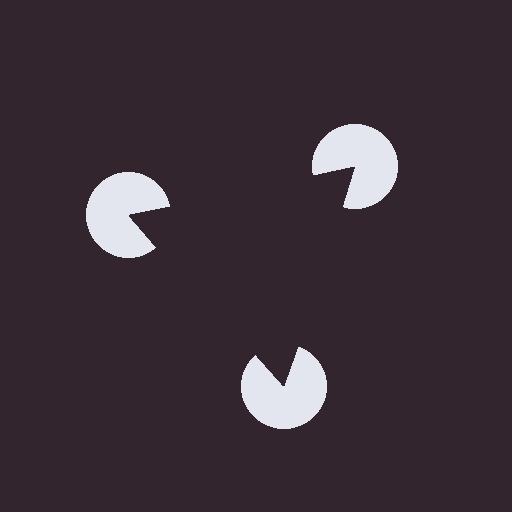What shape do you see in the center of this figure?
An illusory triangle — its edges are inferred from the aligned wedge cuts in the pac-man discs, not physically drawn.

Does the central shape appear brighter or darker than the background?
It typically appears slightly darker than the background, even though no actual brightness change is drawn.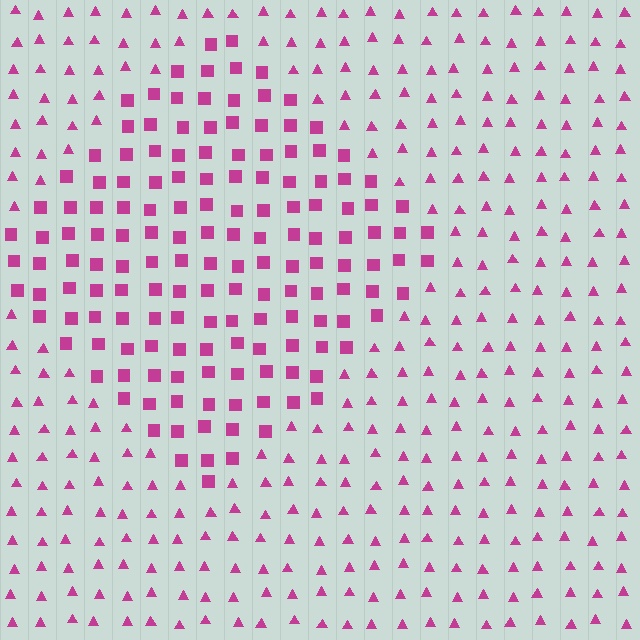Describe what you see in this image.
The image is filled with small magenta elements arranged in a uniform grid. A diamond-shaped region contains squares, while the surrounding area contains triangles. The boundary is defined purely by the change in element shape.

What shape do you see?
I see a diamond.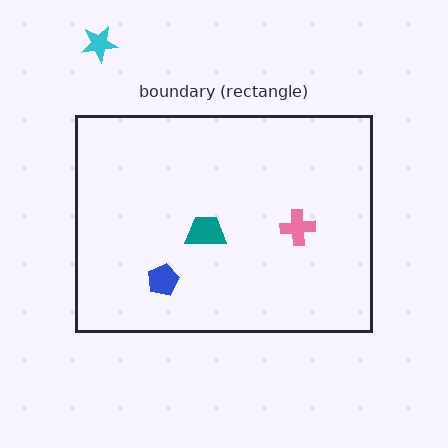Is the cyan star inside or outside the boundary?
Outside.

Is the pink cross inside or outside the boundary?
Inside.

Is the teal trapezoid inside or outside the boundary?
Inside.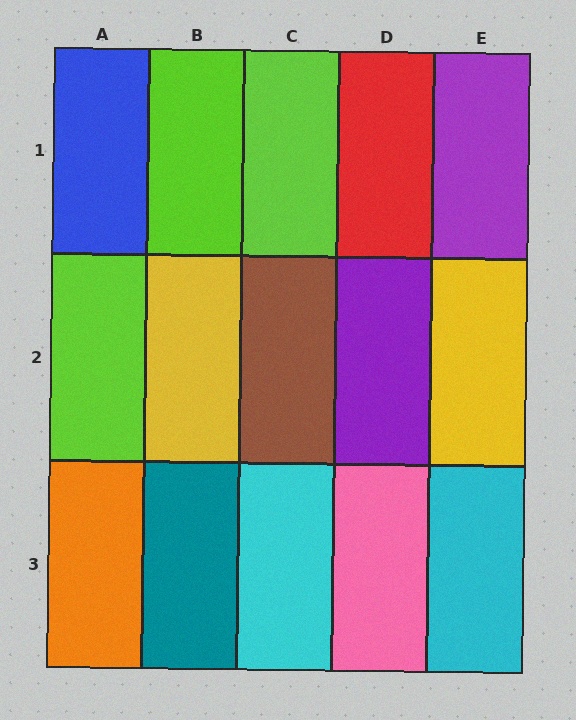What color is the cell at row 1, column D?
Red.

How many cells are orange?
1 cell is orange.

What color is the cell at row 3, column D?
Pink.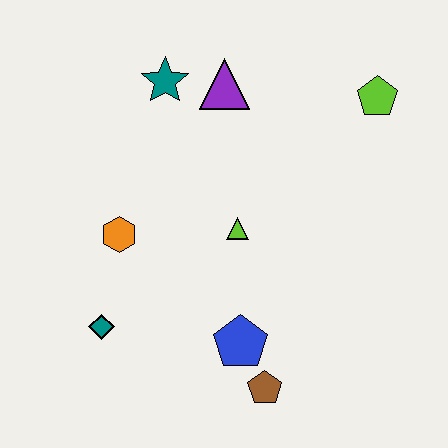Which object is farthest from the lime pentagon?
The teal diamond is farthest from the lime pentagon.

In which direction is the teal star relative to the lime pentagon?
The teal star is to the left of the lime pentagon.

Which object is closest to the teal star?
The purple triangle is closest to the teal star.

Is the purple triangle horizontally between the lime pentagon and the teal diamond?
Yes